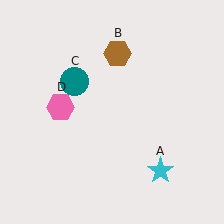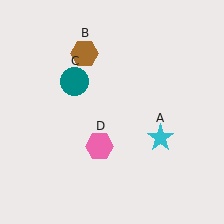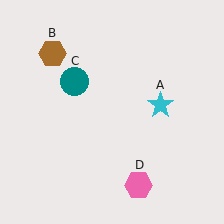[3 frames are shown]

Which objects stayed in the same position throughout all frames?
Teal circle (object C) remained stationary.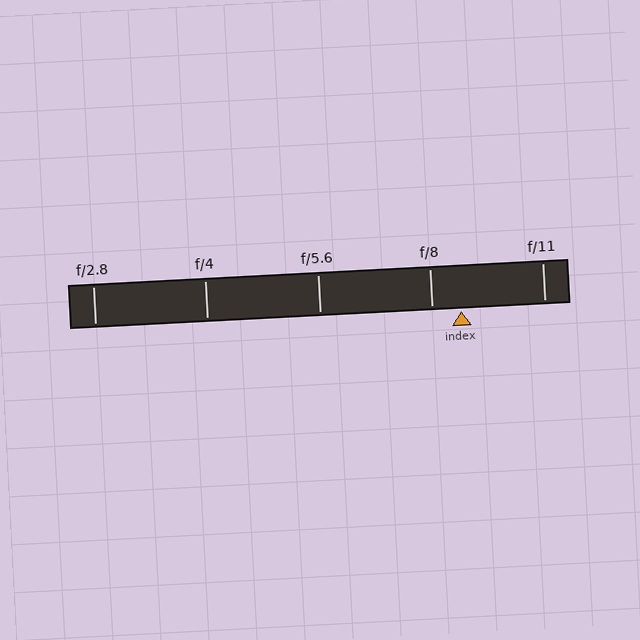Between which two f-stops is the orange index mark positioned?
The index mark is between f/8 and f/11.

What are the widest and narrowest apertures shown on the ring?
The widest aperture shown is f/2.8 and the narrowest is f/11.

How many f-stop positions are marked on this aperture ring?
There are 5 f-stop positions marked.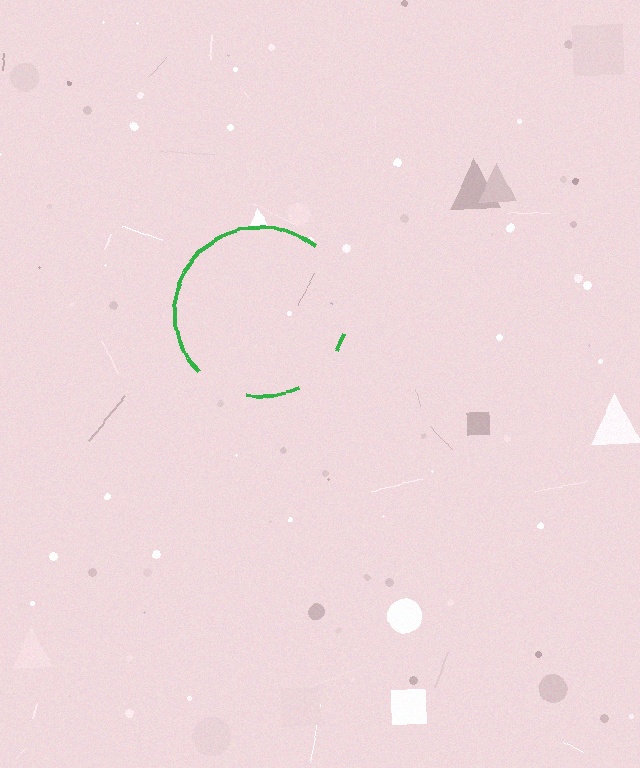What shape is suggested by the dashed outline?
The dashed outline suggests a circle.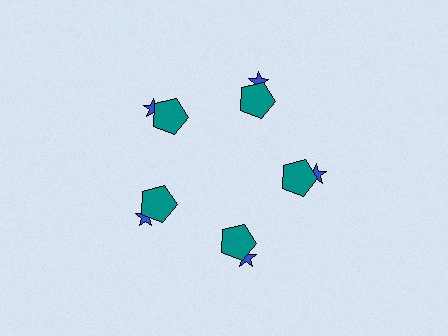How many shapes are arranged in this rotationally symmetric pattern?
There are 10 shapes, arranged in 5 groups of 2.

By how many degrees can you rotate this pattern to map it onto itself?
The pattern maps onto itself every 72 degrees of rotation.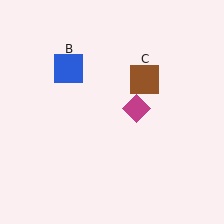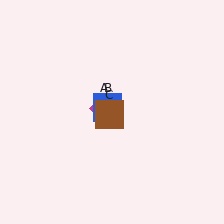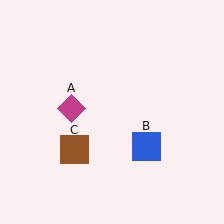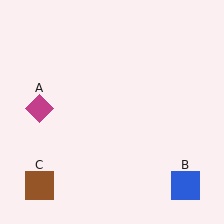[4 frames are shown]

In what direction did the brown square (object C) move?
The brown square (object C) moved down and to the left.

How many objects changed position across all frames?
3 objects changed position: magenta diamond (object A), blue square (object B), brown square (object C).